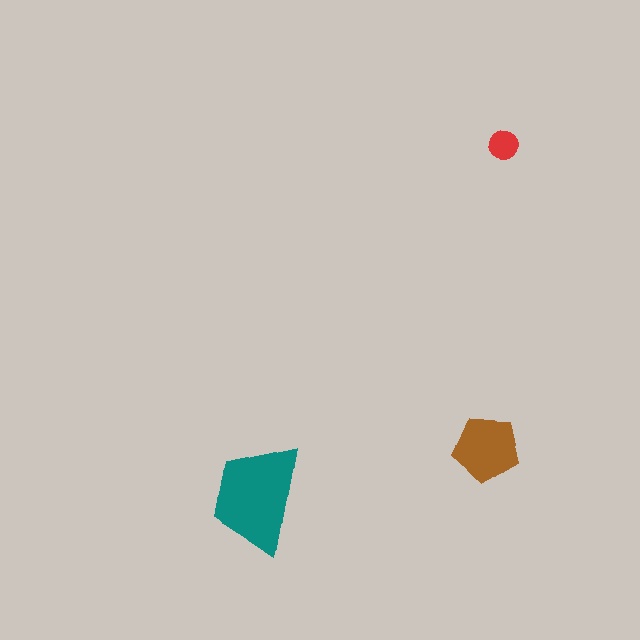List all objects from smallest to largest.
The red circle, the brown pentagon, the teal trapezoid.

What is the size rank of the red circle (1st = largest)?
3rd.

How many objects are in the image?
There are 3 objects in the image.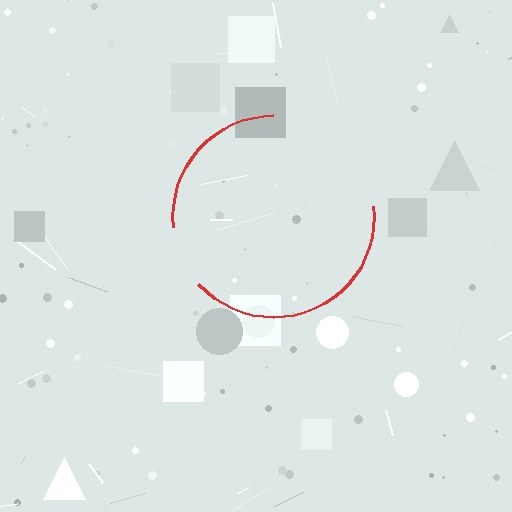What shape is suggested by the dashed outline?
The dashed outline suggests a circle.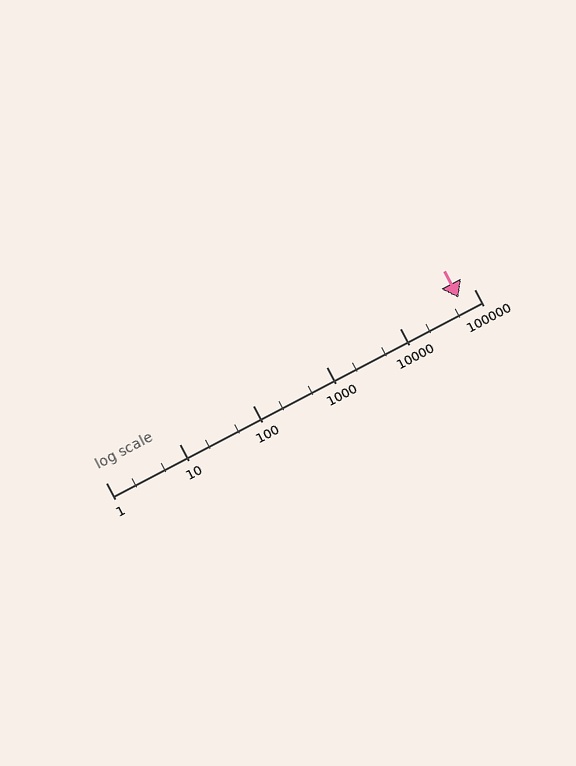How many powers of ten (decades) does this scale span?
The scale spans 5 decades, from 1 to 100000.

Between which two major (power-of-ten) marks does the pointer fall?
The pointer is between 10000 and 100000.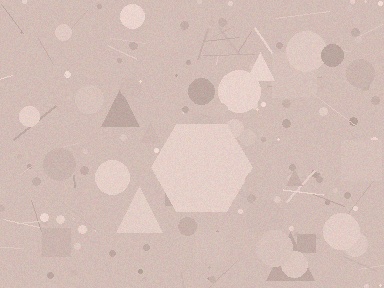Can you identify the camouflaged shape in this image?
The camouflaged shape is a hexagon.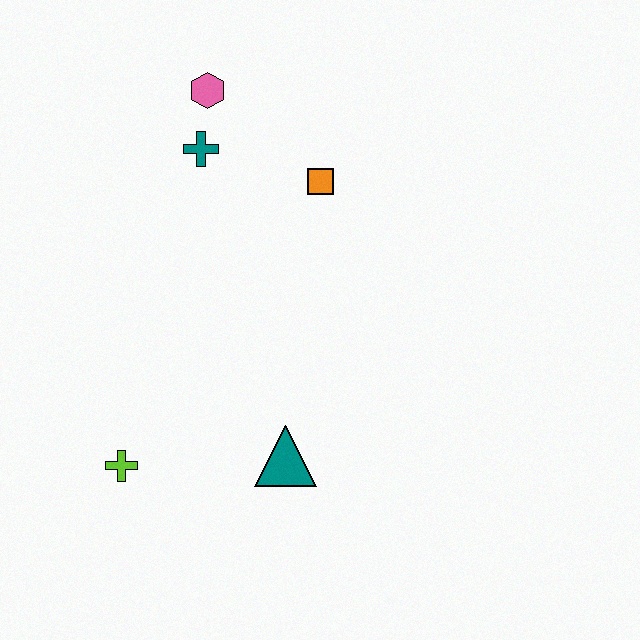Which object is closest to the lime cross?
The teal triangle is closest to the lime cross.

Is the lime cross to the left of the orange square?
Yes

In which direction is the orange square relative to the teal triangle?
The orange square is above the teal triangle.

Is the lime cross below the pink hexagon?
Yes